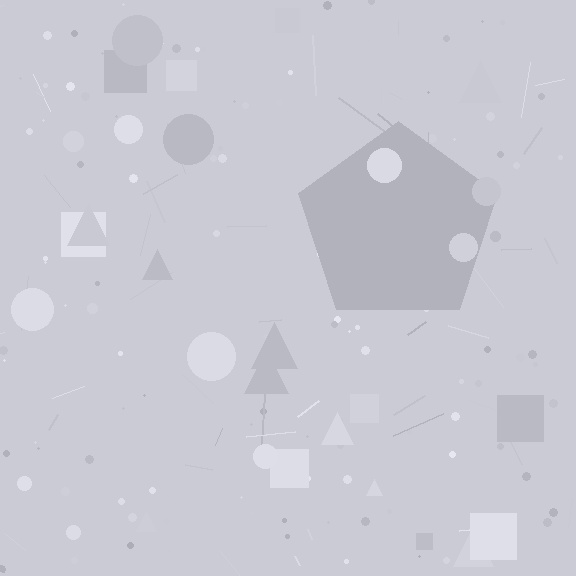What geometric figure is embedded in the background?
A pentagon is embedded in the background.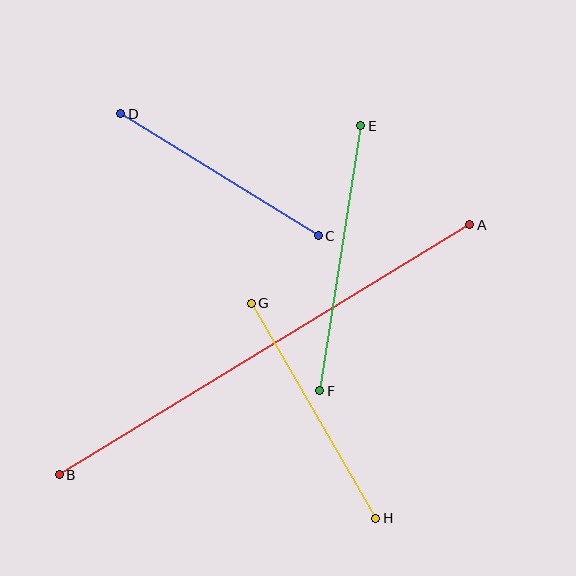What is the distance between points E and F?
The distance is approximately 268 pixels.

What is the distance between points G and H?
The distance is approximately 248 pixels.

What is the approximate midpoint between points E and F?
The midpoint is at approximately (340, 258) pixels.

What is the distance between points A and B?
The distance is approximately 481 pixels.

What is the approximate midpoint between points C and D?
The midpoint is at approximately (220, 175) pixels.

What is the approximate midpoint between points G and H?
The midpoint is at approximately (313, 411) pixels.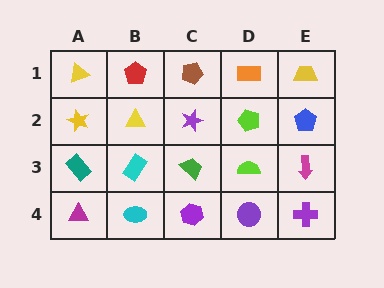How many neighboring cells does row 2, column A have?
3.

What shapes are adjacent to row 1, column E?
A blue pentagon (row 2, column E), an orange rectangle (row 1, column D).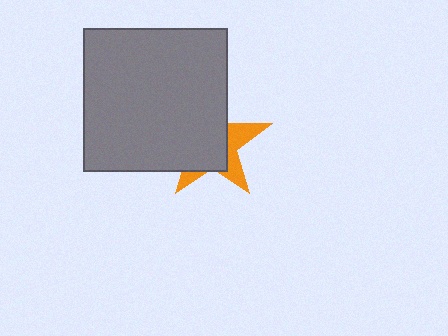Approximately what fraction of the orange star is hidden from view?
Roughly 66% of the orange star is hidden behind the gray square.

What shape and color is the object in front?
The object in front is a gray square.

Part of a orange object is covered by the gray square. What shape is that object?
It is a star.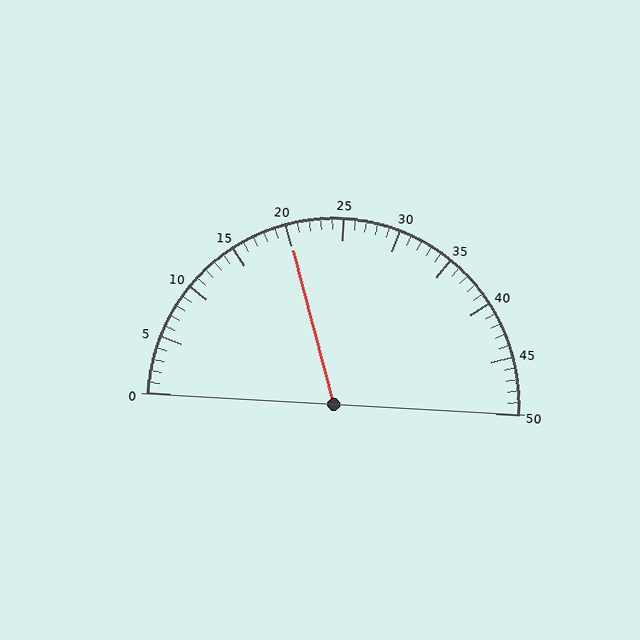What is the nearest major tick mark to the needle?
The nearest major tick mark is 20.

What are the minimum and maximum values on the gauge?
The gauge ranges from 0 to 50.